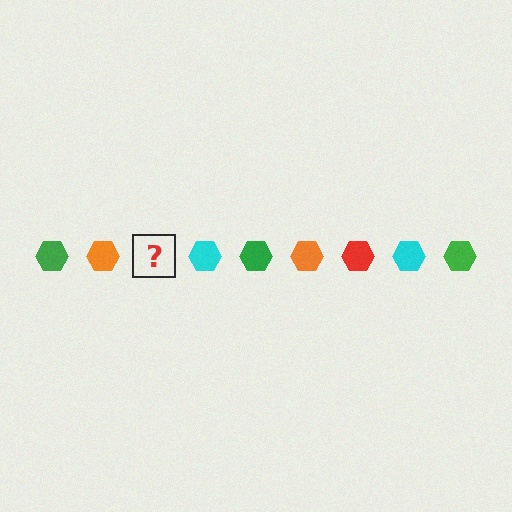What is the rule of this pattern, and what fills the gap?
The rule is that the pattern cycles through green, orange, red, cyan hexagons. The gap should be filled with a red hexagon.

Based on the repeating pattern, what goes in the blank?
The blank should be a red hexagon.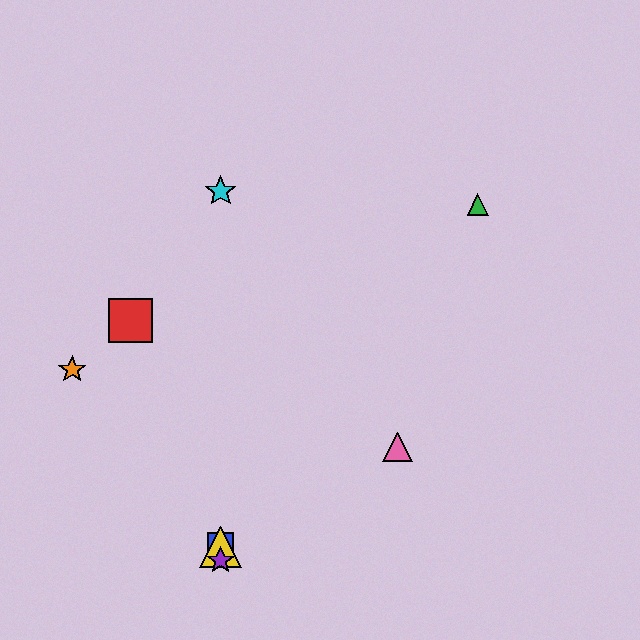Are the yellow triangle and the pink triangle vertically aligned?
No, the yellow triangle is at x≈221 and the pink triangle is at x≈397.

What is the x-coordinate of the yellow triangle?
The yellow triangle is at x≈221.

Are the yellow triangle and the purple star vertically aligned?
Yes, both are at x≈221.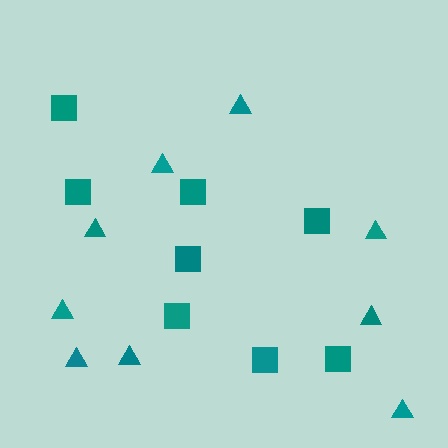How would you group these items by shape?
There are 2 groups: one group of squares (8) and one group of triangles (9).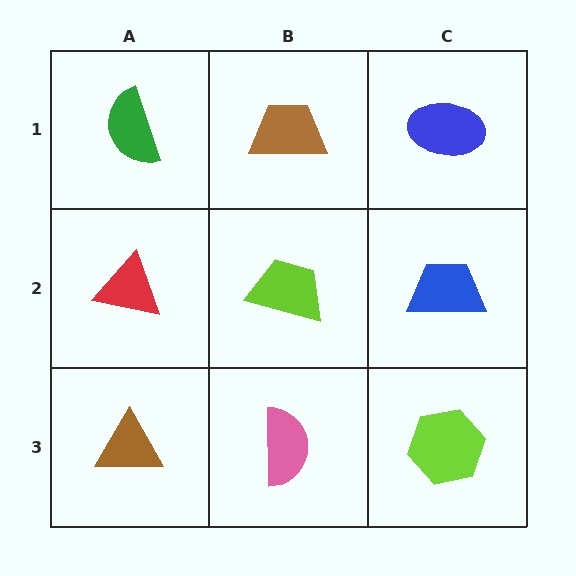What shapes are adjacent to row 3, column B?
A lime trapezoid (row 2, column B), a brown triangle (row 3, column A), a lime hexagon (row 3, column C).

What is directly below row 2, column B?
A pink semicircle.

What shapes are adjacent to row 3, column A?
A red triangle (row 2, column A), a pink semicircle (row 3, column B).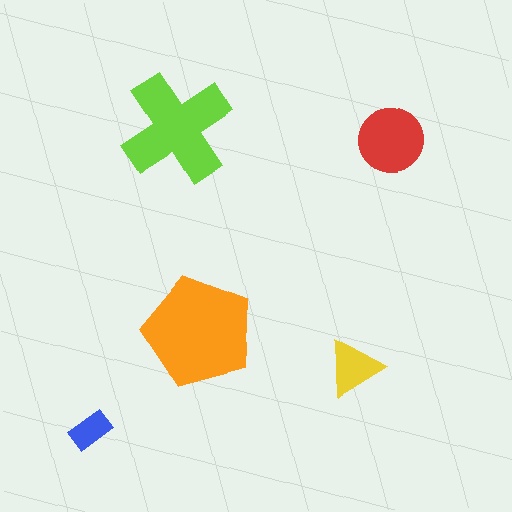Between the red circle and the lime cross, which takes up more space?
The lime cross.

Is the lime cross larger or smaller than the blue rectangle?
Larger.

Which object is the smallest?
The blue rectangle.